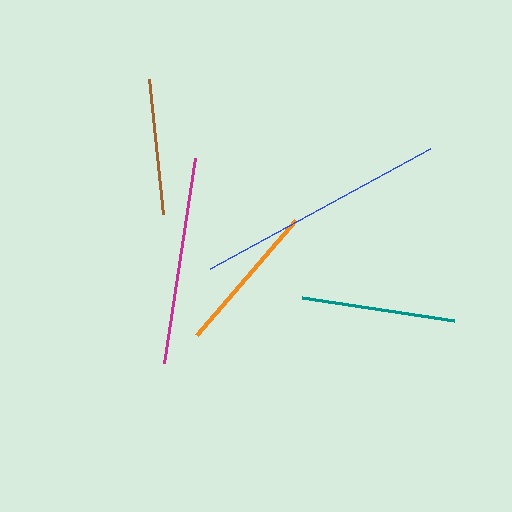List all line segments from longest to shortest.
From longest to shortest: blue, magenta, teal, orange, brown.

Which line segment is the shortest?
The brown line is the shortest at approximately 136 pixels.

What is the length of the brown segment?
The brown segment is approximately 136 pixels long.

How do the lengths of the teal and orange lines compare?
The teal and orange lines are approximately the same length.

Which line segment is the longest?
The blue line is the longest at approximately 250 pixels.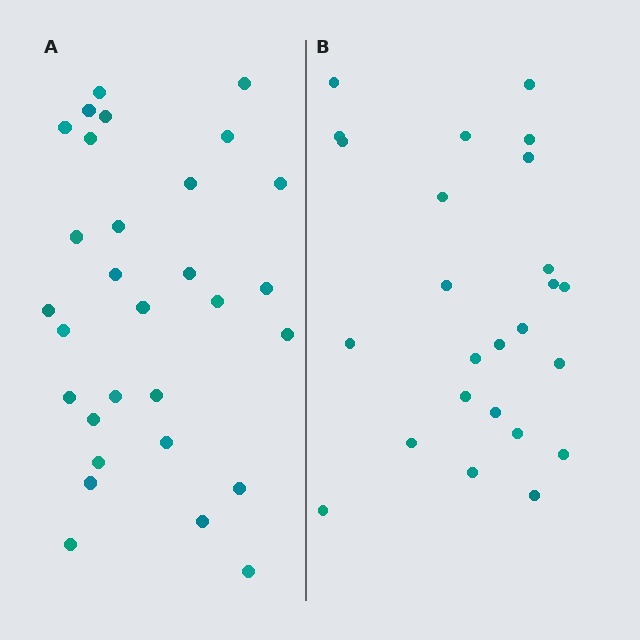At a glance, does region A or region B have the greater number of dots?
Region A (the left region) has more dots.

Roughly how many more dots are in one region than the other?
Region A has about 5 more dots than region B.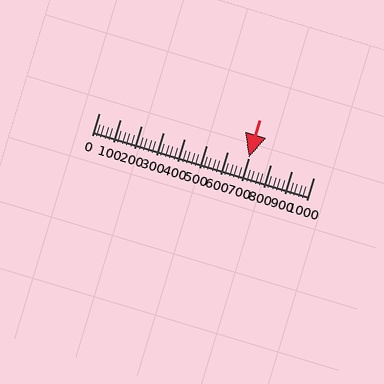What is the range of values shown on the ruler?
The ruler shows values from 0 to 1000.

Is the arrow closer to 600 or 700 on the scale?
The arrow is closer to 700.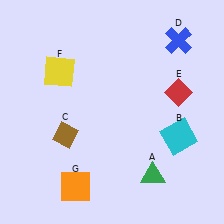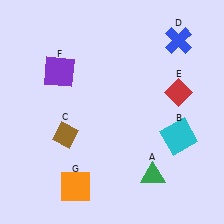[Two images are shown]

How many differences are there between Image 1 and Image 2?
There is 1 difference between the two images.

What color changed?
The square (F) changed from yellow in Image 1 to purple in Image 2.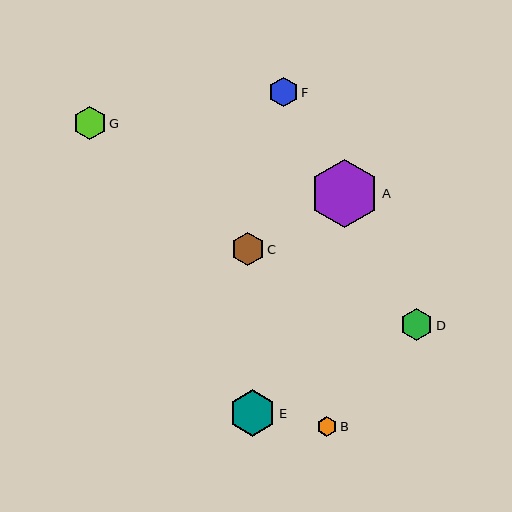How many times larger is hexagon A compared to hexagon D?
Hexagon A is approximately 2.1 times the size of hexagon D.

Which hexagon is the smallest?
Hexagon B is the smallest with a size of approximately 20 pixels.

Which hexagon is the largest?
Hexagon A is the largest with a size of approximately 68 pixels.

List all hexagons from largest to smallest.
From largest to smallest: A, E, C, G, D, F, B.